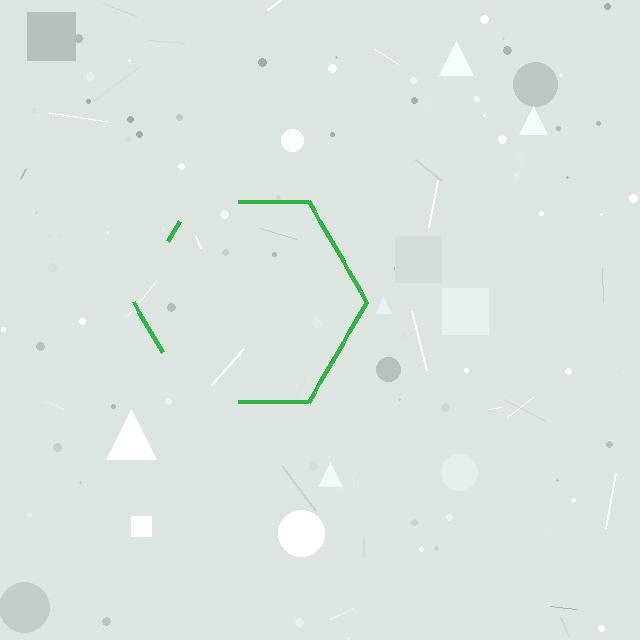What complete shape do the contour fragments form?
The contour fragments form a hexagon.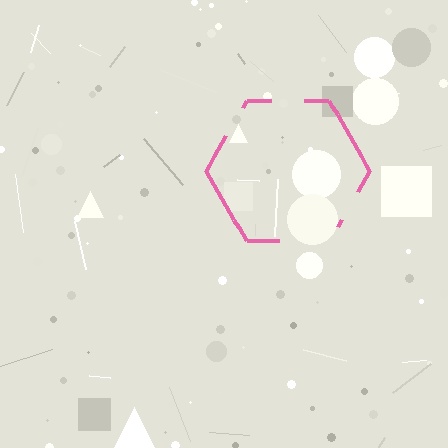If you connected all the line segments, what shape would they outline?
They would outline a hexagon.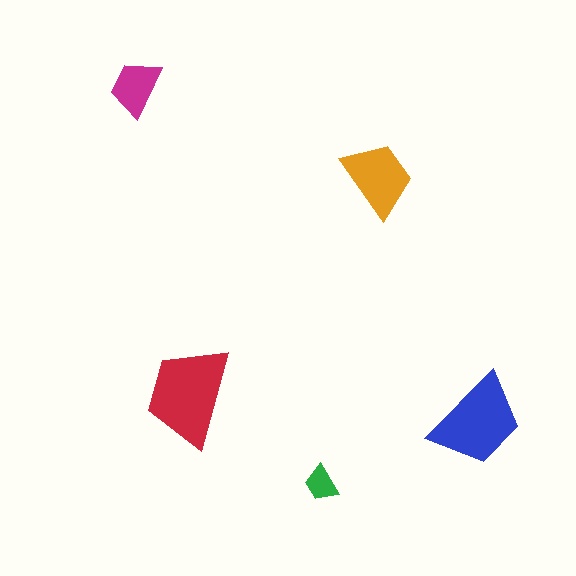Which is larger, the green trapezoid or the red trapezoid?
The red one.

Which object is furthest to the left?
The magenta trapezoid is leftmost.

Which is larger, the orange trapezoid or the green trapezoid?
The orange one.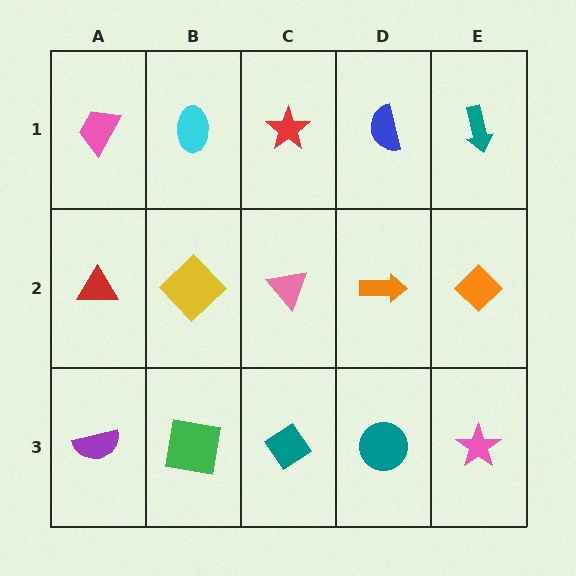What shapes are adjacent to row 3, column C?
A pink triangle (row 2, column C), a green square (row 3, column B), a teal circle (row 3, column D).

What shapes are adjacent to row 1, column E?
An orange diamond (row 2, column E), a blue semicircle (row 1, column D).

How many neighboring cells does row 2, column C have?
4.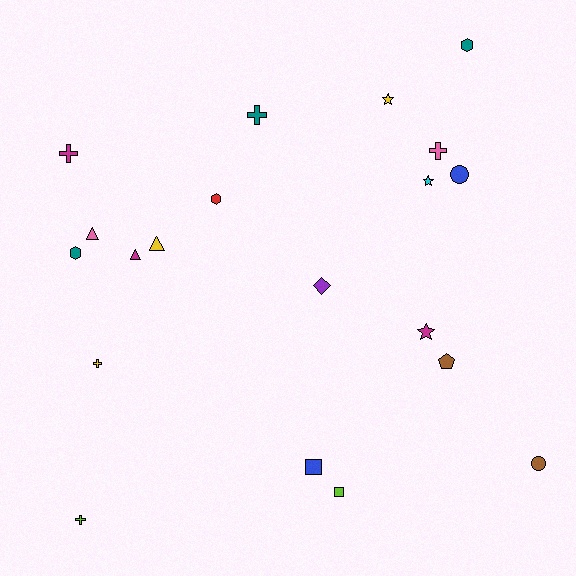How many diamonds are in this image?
There is 1 diamond.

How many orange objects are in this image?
There are no orange objects.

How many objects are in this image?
There are 20 objects.